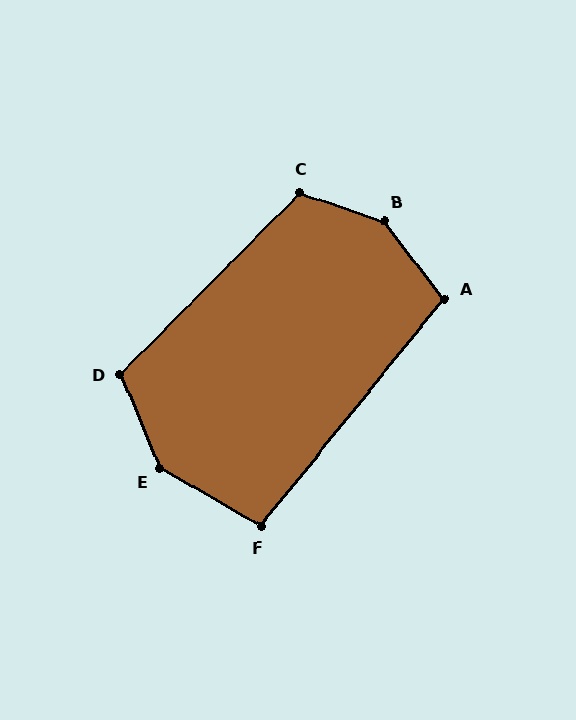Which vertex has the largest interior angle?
B, at approximately 148 degrees.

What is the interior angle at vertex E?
Approximately 142 degrees (obtuse).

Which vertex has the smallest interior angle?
F, at approximately 99 degrees.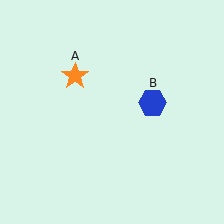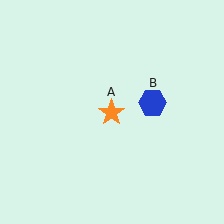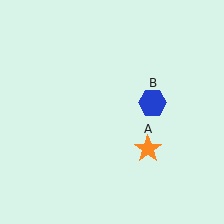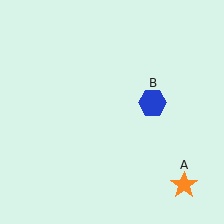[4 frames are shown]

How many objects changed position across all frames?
1 object changed position: orange star (object A).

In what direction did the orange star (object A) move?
The orange star (object A) moved down and to the right.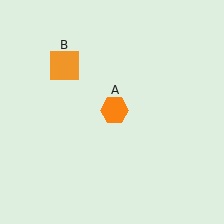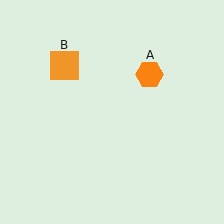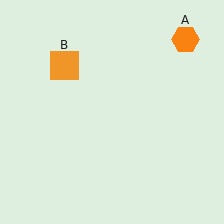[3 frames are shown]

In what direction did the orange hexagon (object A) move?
The orange hexagon (object A) moved up and to the right.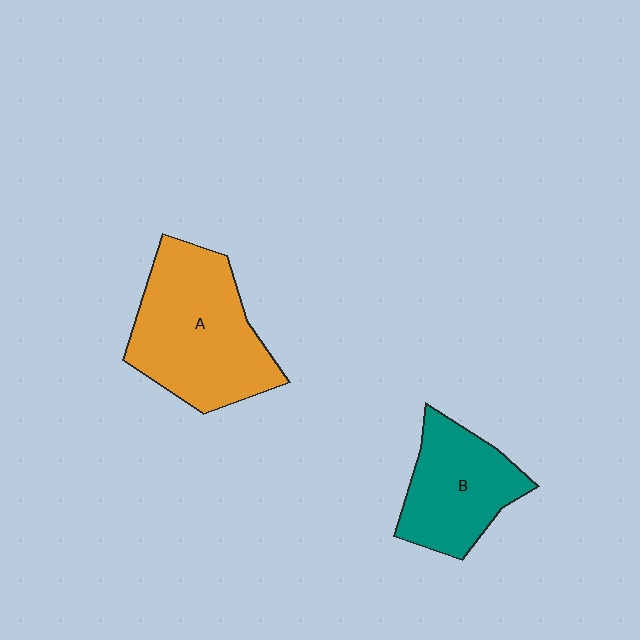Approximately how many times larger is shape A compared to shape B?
Approximately 1.5 times.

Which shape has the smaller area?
Shape B (teal).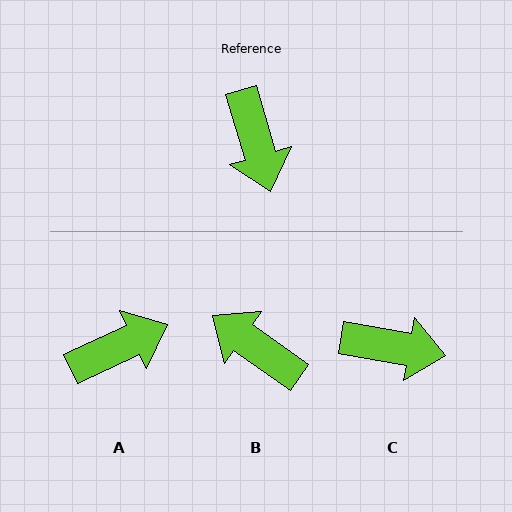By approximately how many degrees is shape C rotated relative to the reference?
Approximately 64 degrees counter-clockwise.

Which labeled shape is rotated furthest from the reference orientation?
B, about 142 degrees away.